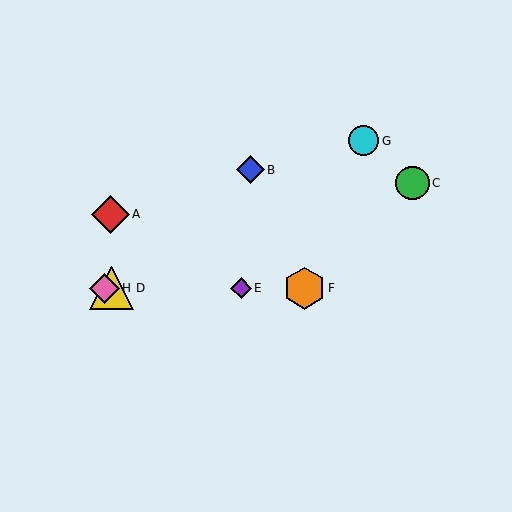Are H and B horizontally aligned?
No, H is at y≈288 and B is at y≈170.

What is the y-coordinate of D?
Object D is at y≈288.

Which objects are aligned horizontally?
Objects D, E, F, H are aligned horizontally.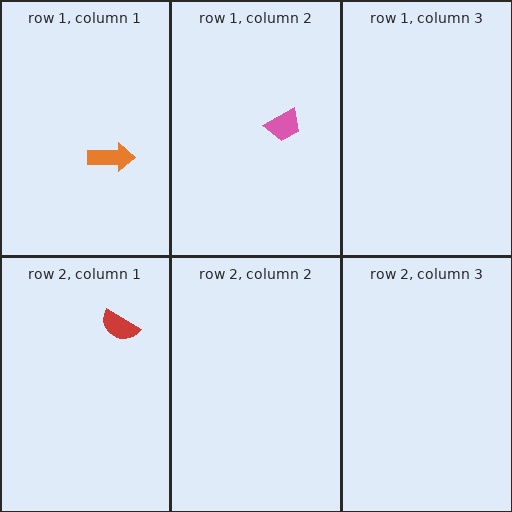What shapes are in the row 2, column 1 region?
The red semicircle.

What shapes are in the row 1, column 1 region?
The orange arrow.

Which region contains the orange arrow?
The row 1, column 1 region.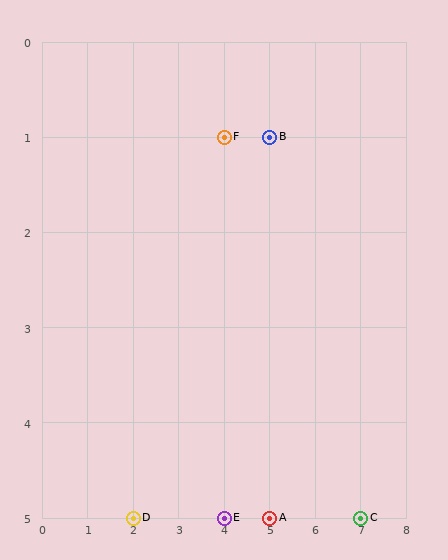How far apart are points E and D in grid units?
Points E and D are 2 columns apart.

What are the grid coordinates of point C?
Point C is at grid coordinates (7, 5).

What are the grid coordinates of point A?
Point A is at grid coordinates (5, 5).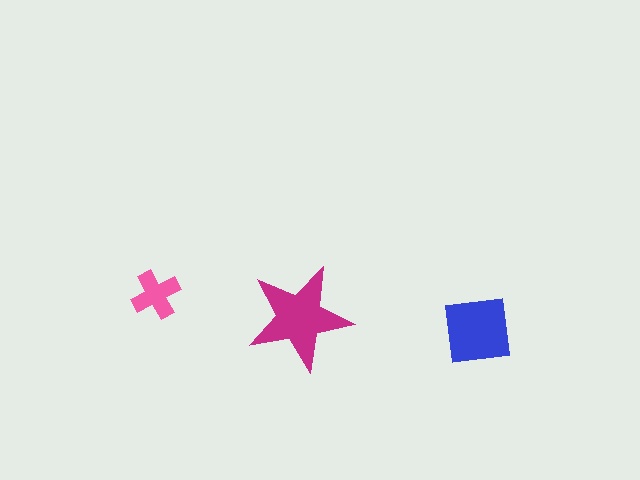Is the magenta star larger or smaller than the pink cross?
Larger.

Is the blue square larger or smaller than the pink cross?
Larger.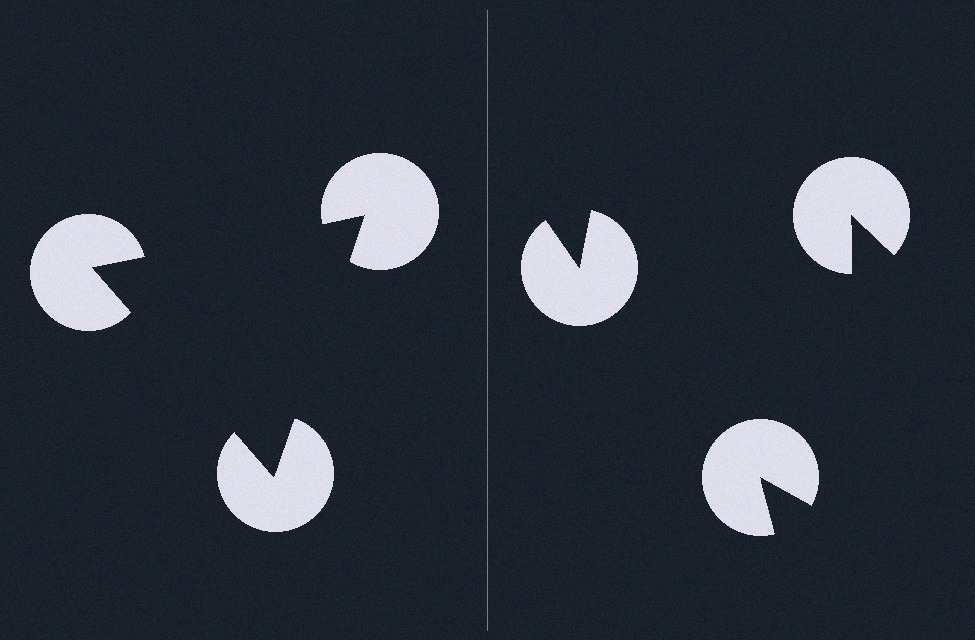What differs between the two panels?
The pac-man discs are positioned identically on both sides; only the wedge orientations differ. On the left they align to a triangle; on the right they are misaligned.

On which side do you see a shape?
An illusory triangle appears on the left side. On the right side the wedge cuts are rotated, so no coherent shape forms.